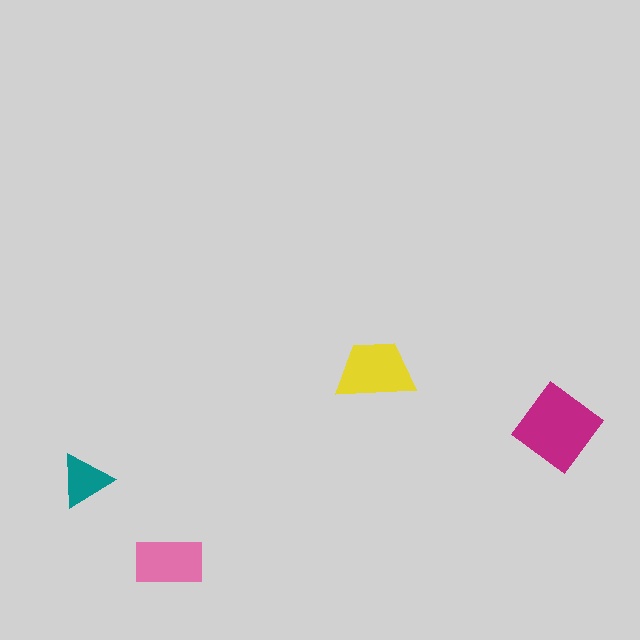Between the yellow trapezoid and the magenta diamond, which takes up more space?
The magenta diamond.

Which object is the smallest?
The teal triangle.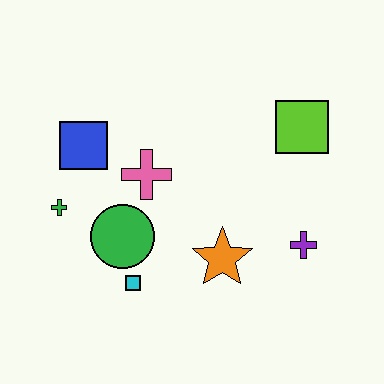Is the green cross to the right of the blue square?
No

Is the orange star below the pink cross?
Yes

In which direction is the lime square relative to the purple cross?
The lime square is above the purple cross.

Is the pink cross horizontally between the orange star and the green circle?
Yes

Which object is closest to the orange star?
The purple cross is closest to the orange star.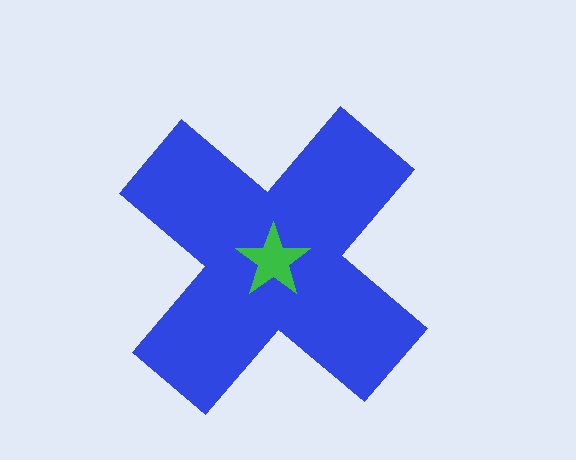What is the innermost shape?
The green star.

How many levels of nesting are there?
2.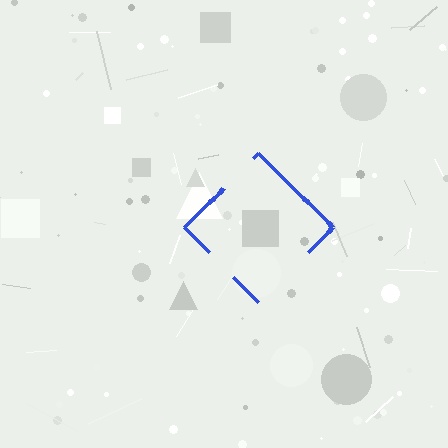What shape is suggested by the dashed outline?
The dashed outline suggests a diamond.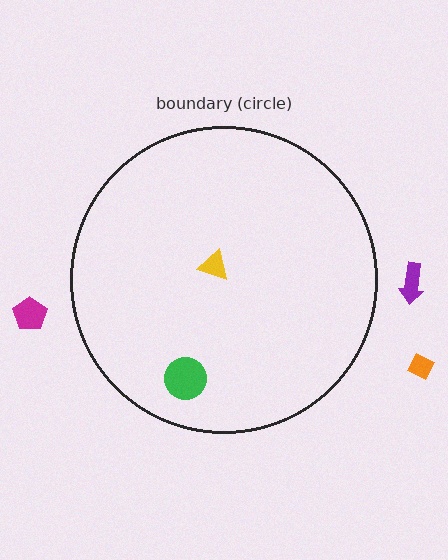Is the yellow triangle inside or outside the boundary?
Inside.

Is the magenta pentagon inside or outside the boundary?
Outside.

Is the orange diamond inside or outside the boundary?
Outside.